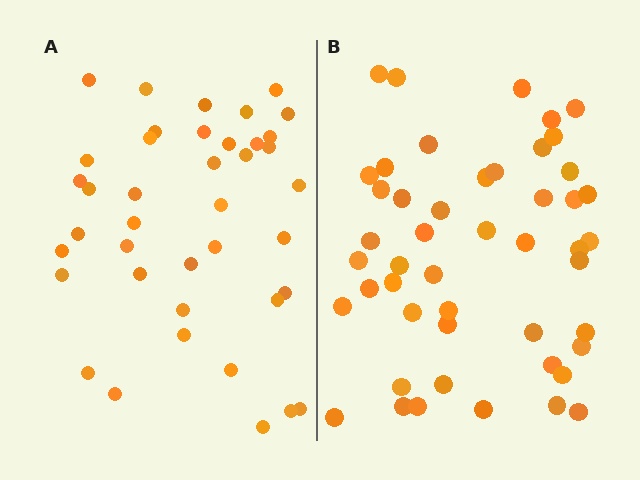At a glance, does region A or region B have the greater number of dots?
Region B (the right region) has more dots.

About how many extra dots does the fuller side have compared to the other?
Region B has roughly 8 or so more dots than region A.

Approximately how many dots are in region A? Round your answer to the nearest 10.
About 40 dots.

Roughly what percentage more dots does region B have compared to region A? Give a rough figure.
About 20% more.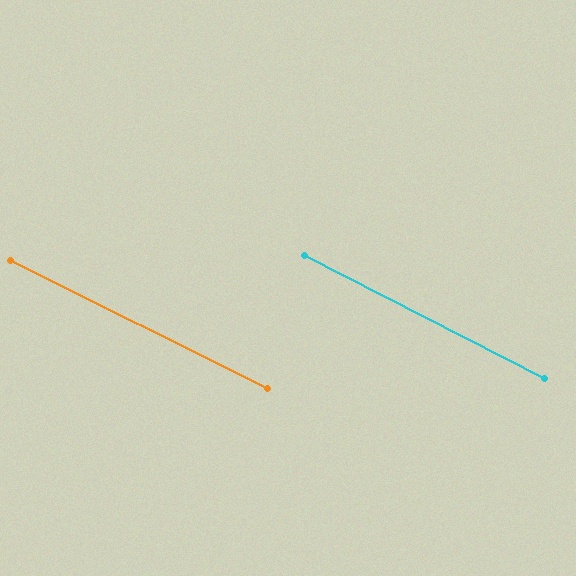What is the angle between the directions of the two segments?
Approximately 1 degree.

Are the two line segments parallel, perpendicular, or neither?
Parallel — their directions differ by only 0.6°.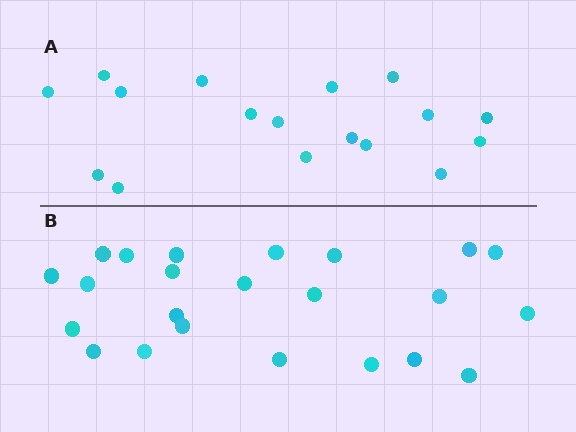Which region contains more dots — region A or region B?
Region B (the bottom region) has more dots.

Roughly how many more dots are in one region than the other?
Region B has about 6 more dots than region A.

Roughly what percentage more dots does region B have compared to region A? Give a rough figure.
About 35% more.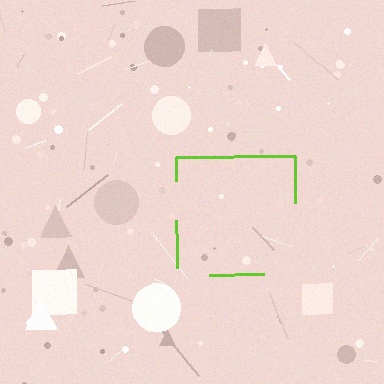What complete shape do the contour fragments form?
The contour fragments form a square.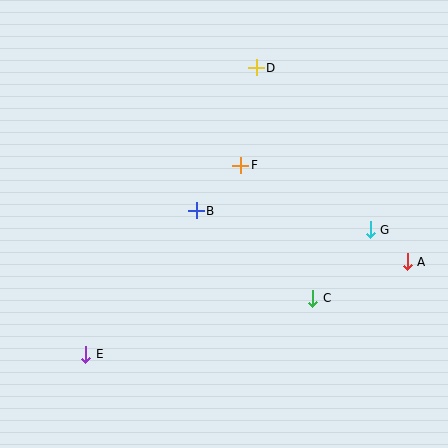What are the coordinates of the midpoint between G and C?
The midpoint between G and C is at (342, 264).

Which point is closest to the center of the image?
Point B at (196, 211) is closest to the center.